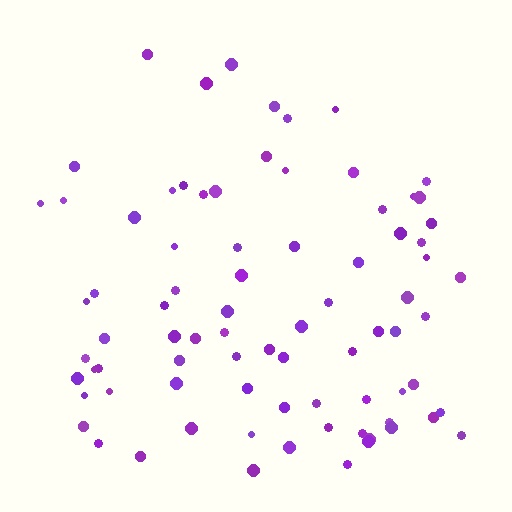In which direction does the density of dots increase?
From top to bottom, with the bottom side densest.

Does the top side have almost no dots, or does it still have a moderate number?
Still a moderate number, just noticeably fewer than the bottom.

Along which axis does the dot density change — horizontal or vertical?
Vertical.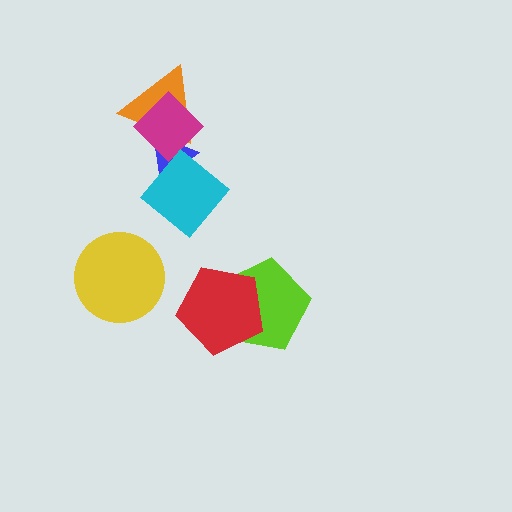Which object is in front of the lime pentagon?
The red pentagon is in front of the lime pentagon.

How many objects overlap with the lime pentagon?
1 object overlaps with the lime pentagon.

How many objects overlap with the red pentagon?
1 object overlaps with the red pentagon.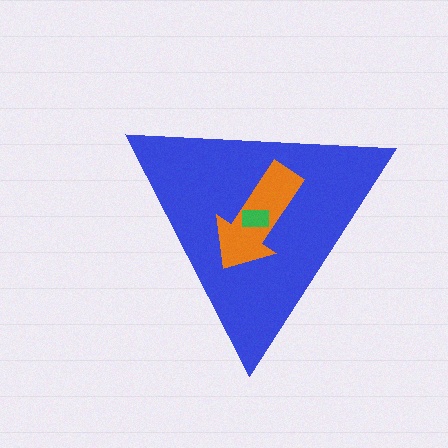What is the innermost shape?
The green rectangle.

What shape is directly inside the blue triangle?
The orange arrow.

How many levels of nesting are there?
3.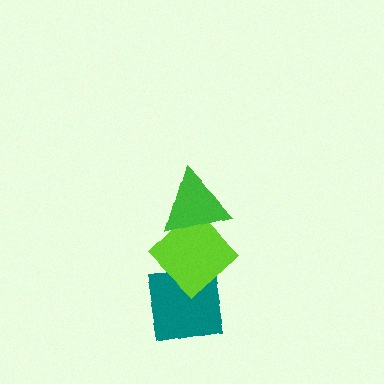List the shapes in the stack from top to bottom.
From top to bottom: the green triangle, the lime diamond, the teal square.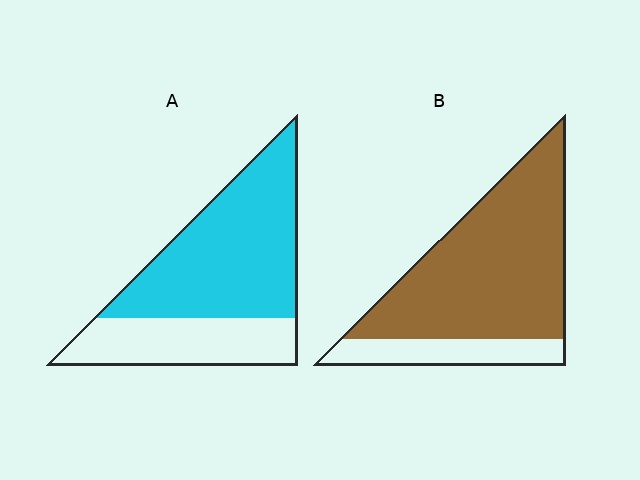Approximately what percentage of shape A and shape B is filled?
A is approximately 65% and B is approximately 80%.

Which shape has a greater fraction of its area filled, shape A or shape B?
Shape B.